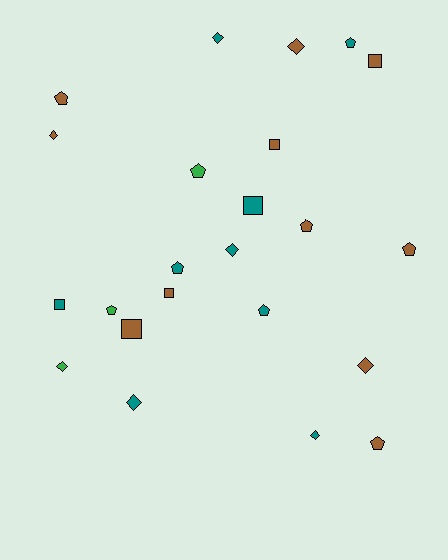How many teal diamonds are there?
There are 4 teal diamonds.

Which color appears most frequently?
Brown, with 11 objects.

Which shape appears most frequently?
Pentagon, with 9 objects.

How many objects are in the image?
There are 23 objects.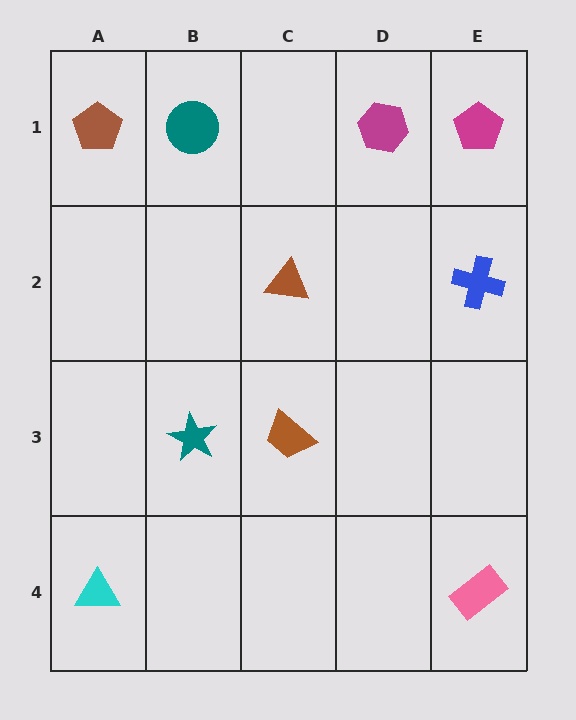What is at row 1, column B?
A teal circle.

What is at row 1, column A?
A brown pentagon.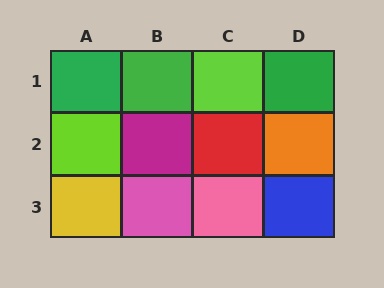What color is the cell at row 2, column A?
Lime.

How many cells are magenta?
1 cell is magenta.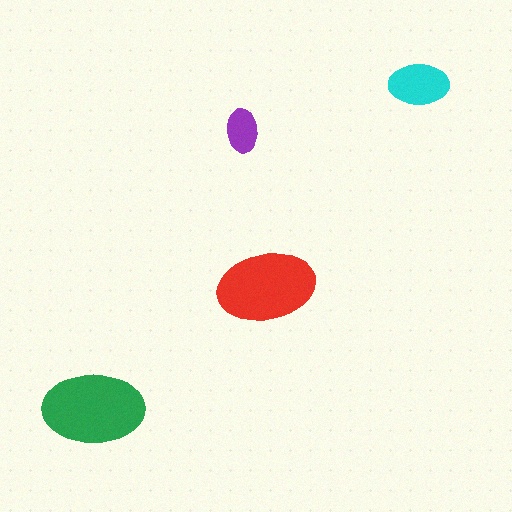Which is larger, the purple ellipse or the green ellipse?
The green one.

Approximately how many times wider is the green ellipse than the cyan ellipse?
About 1.5 times wider.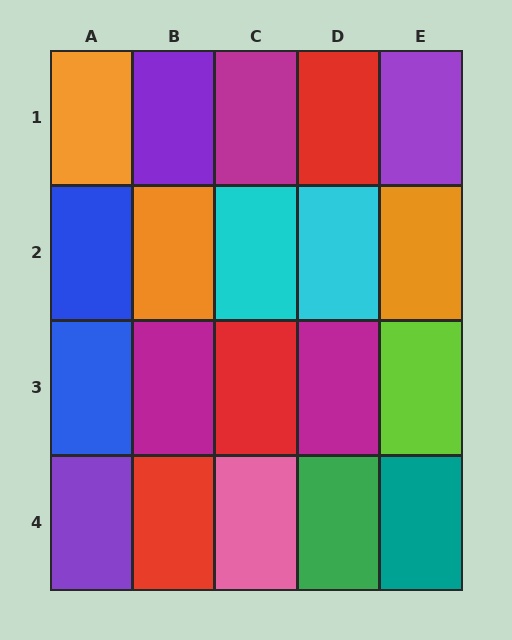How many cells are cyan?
2 cells are cyan.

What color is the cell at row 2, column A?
Blue.